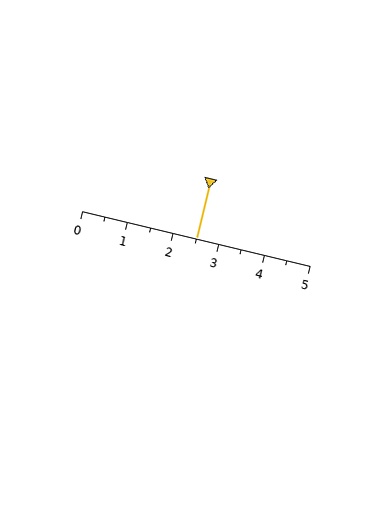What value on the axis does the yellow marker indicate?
The marker indicates approximately 2.5.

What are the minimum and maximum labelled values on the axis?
The axis runs from 0 to 5.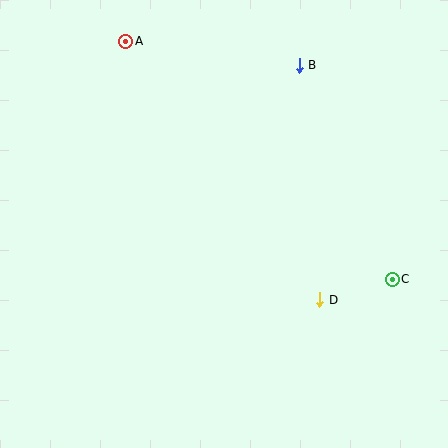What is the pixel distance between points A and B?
The distance between A and B is 175 pixels.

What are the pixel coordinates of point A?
Point A is at (126, 41).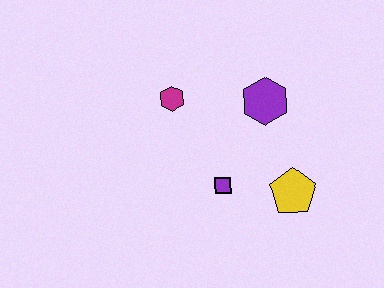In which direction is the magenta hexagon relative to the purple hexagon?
The magenta hexagon is to the left of the purple hexagon.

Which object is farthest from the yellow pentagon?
The magenta hexagon is farthest from the yellow pentagon.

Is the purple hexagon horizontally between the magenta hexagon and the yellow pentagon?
Yes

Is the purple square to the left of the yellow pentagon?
Yes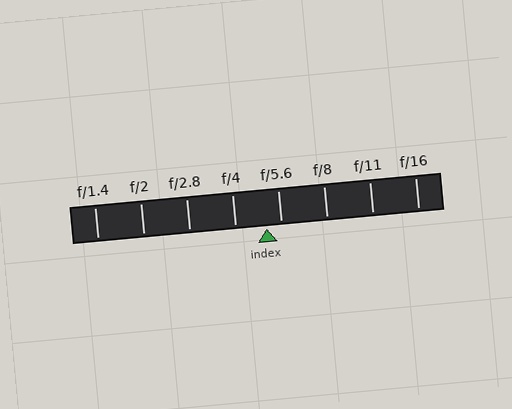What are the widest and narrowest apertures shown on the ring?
The widest aperture shown is f/1.4 and the narrowest is f/16.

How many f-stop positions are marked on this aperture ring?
There are 8 f-stop positions marked.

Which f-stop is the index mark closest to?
The index mark is closest to f/5.6.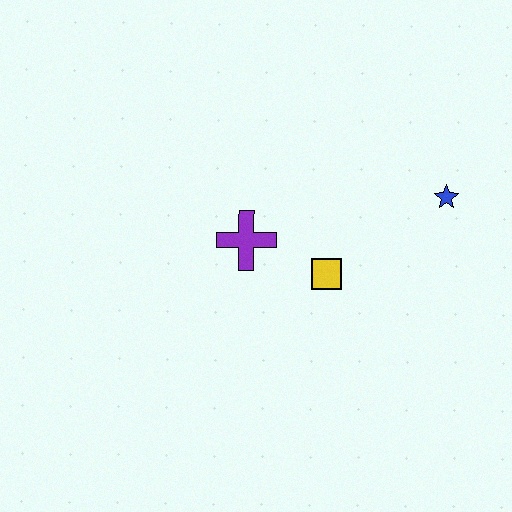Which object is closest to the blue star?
The yellow square is closest to the blue star.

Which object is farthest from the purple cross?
The blue star is farthest from the purple cross.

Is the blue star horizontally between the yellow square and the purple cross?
No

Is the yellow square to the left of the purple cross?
No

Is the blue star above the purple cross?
Yes